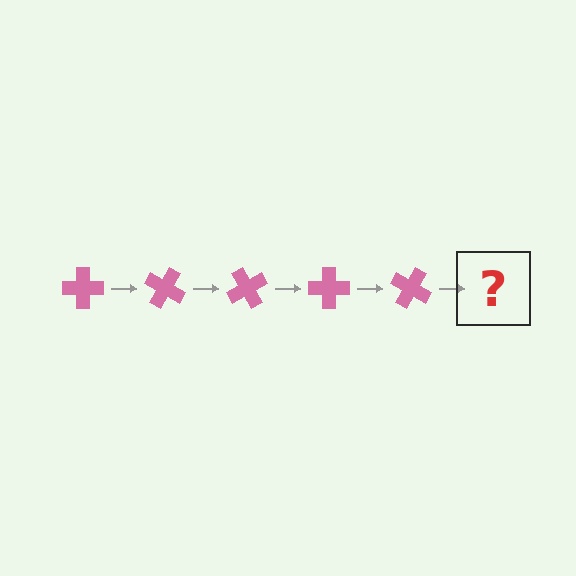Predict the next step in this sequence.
The next step is a pink cross rotated 150 degrees.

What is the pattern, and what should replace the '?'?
The pattern is that the cross rotates 30 degrees each step. The '?' should be a pink cross rotated 150 degrees.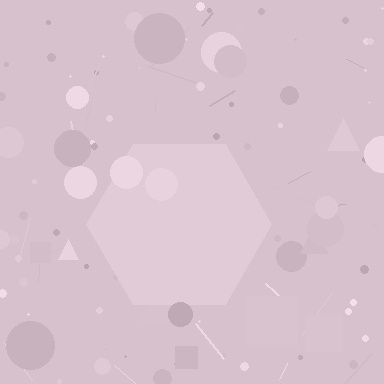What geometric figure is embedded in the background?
A hexagon is embedded in the background.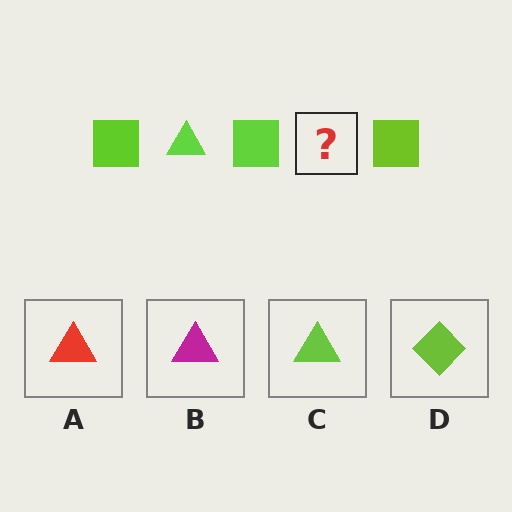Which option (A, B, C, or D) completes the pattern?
C.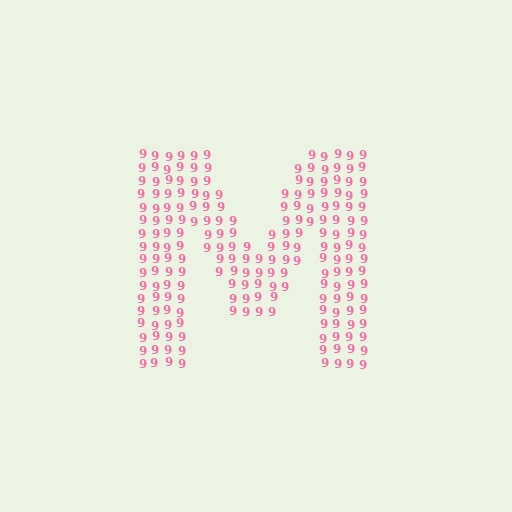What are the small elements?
The small elements are digit 9's.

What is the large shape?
The large shape is the letter M.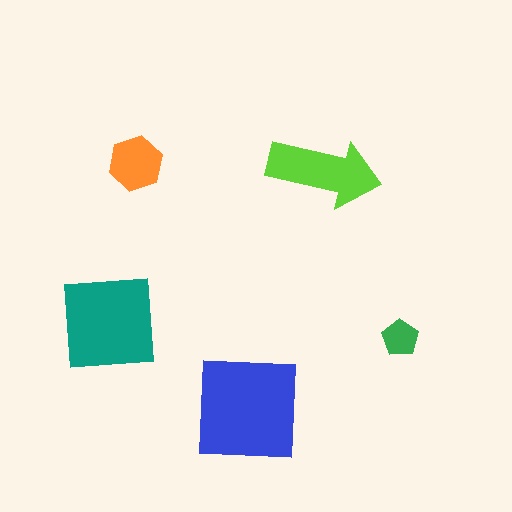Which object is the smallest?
The green pentagon.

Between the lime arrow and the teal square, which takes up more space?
The teal square.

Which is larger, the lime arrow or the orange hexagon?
The lime arrow.